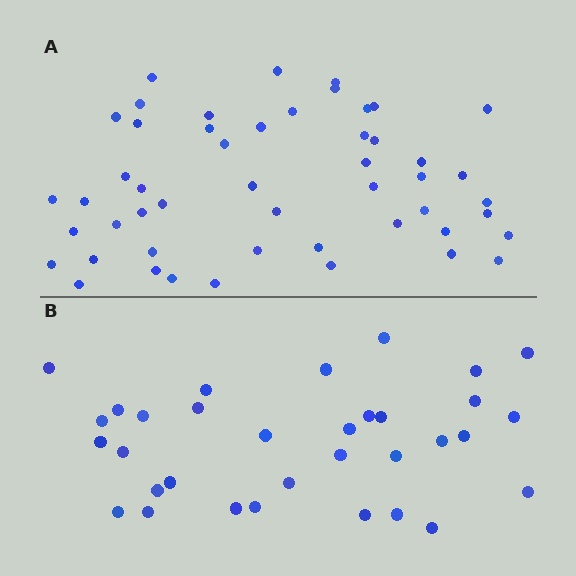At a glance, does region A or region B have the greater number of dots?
Region A (the top region) has more dots.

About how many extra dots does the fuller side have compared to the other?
Region A has approximately 15 more dots than region B.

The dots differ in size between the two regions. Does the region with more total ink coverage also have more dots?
No. Region B has more total ink coverage because its dots are larger, but region A actually contains more individual dots. Total area can be misleading — the number of items is what matters here.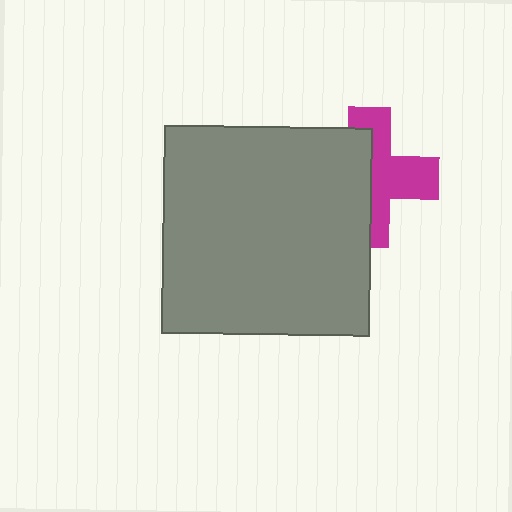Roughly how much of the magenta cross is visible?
About half of it is visible (roughly 49%).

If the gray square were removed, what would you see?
You would see the complete magenta cross.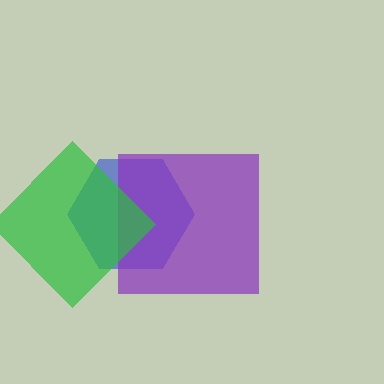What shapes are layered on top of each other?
The layered shapes are: a blue hexagon, a purple square, a green diamond.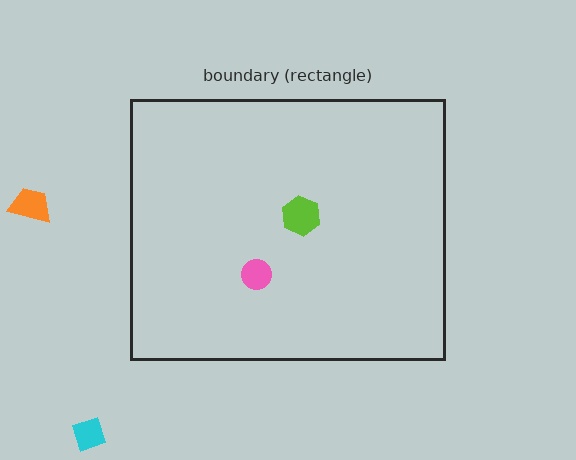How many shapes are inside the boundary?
2 inside, 2 outside.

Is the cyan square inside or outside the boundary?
Outside.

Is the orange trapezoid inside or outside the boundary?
Outside.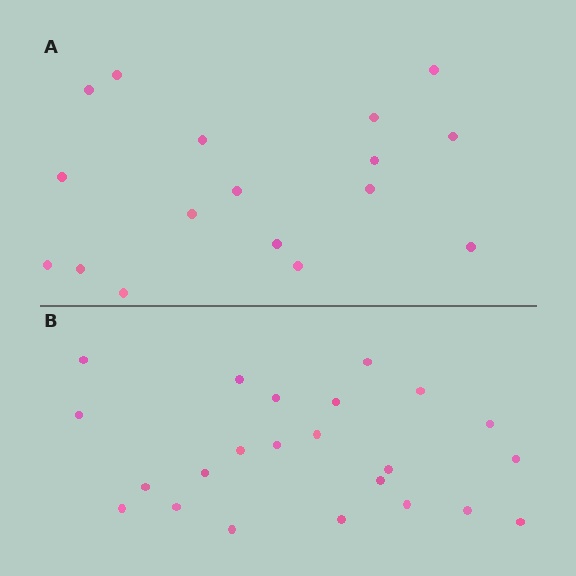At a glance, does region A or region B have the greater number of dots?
Region B (the bottom region) has more dots.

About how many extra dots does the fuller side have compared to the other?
Region B has about 6 more dots than region A.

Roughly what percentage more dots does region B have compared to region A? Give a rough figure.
About 35% more.